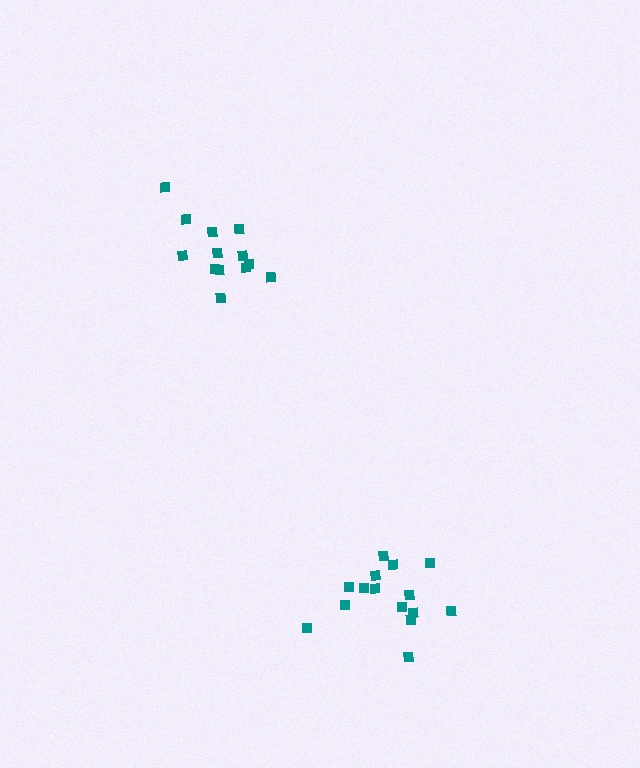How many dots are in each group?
Group 1: 13 dots, Group 2: 15 dots (28 total).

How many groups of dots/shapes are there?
There are 2 groups.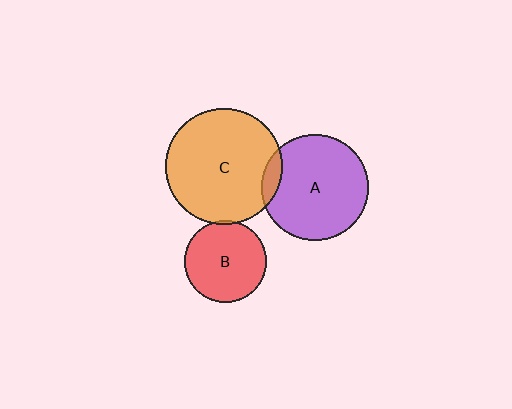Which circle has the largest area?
Circle C (orange).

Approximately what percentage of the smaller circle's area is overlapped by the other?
Approximately 5%.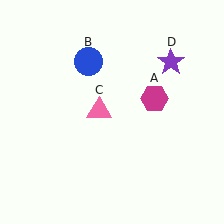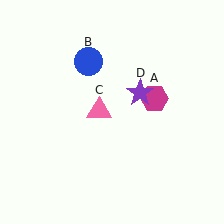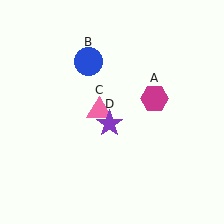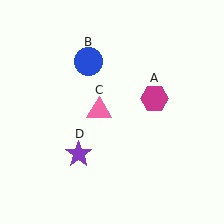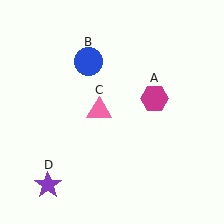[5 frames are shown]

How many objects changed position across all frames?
1 object changed position: purple star (object D).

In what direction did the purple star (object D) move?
The purple star (object D) moved down and to the left.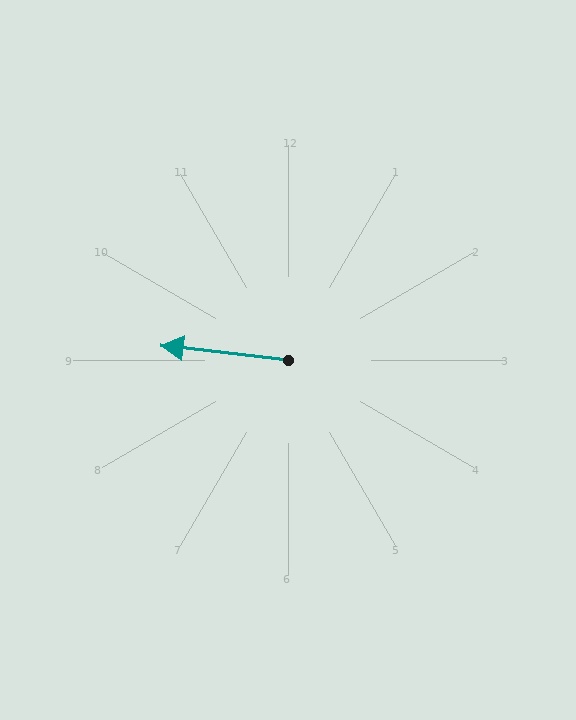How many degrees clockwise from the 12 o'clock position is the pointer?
Approximately 277 degrees.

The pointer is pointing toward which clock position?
Roughly 9 o'clock.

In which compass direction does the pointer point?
West.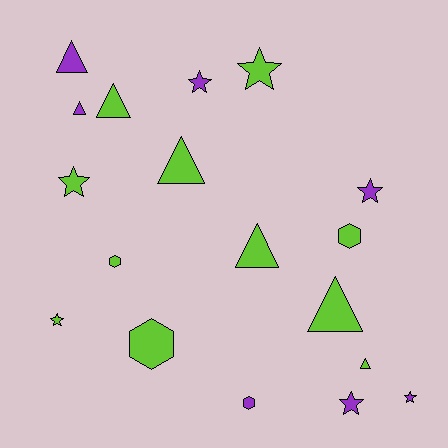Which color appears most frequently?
Lime, with 11 objects.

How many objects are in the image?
There are 18 objects.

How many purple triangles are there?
There are 2 purple triangles.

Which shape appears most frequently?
Star, with 7 objects.